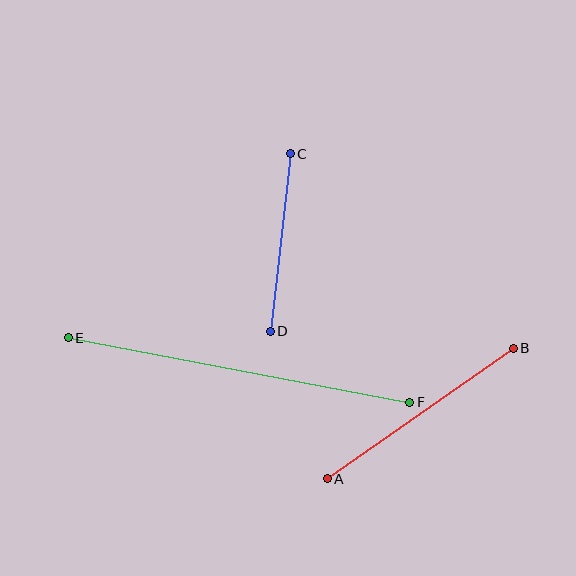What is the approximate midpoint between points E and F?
The midpoint is at approximately (239, 370) pixels.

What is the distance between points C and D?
The distance is approximately 179 pixels.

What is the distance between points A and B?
The distance is approximately 227 pixels.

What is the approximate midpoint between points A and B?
The midpoint is at approximately (420, 414) pixels.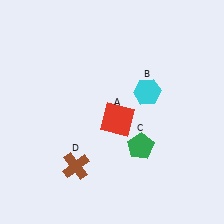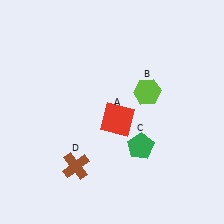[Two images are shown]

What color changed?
The hexagon (B) changed from cyan in Image 1 to lime in Image 2.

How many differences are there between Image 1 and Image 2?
There is 1 difference between the two images.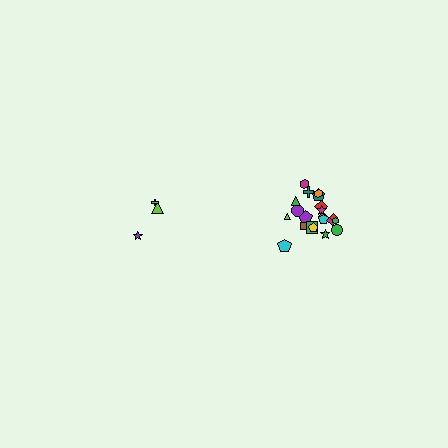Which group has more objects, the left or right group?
The right group.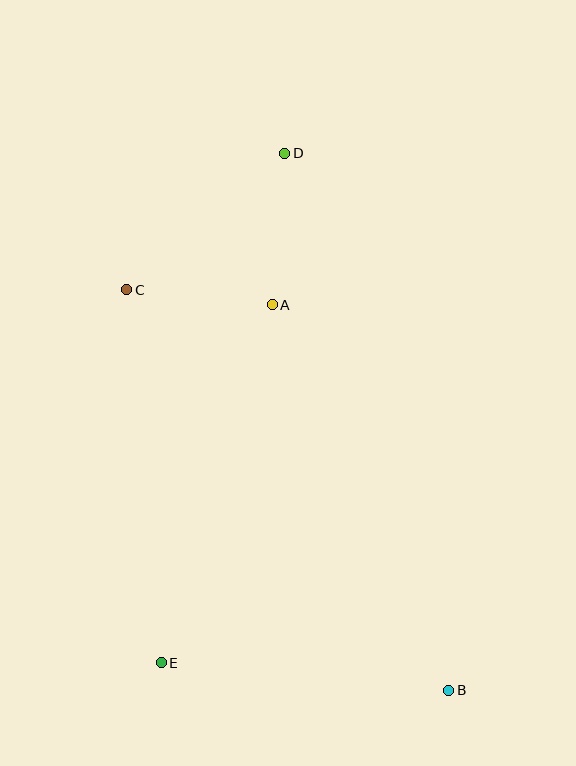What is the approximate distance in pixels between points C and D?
The distance between C and D is approximately 209 pixels.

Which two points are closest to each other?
Points A and C are closest to each other.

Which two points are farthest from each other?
Points B and D are farthest from each other.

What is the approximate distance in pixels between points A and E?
The distance between A and E is approximately 375 pixels.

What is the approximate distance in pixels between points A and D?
The distance between A and D is approximately 152 pixels.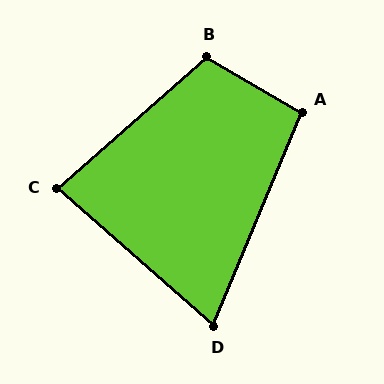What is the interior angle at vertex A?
Approximately 98 degrees (obtuse).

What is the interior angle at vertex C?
Approximately 82 degrees (acute).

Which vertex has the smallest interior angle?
D, at approximately 71 degrees.